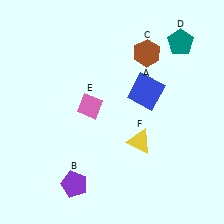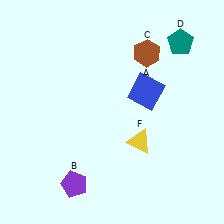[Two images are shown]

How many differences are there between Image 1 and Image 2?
There is 1 difference between the two images.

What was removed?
The pink diamond (E) was removed in Image 2.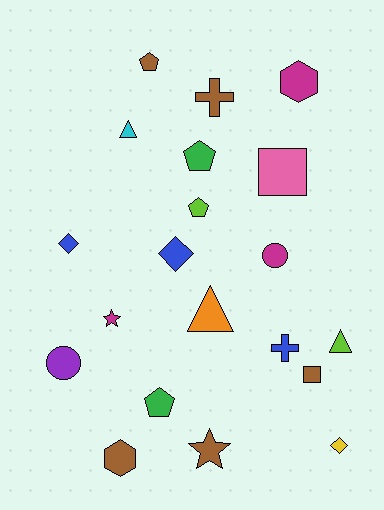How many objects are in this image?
There are 20 objects.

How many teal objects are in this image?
There are no teal objects.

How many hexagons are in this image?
There are 2 hexagons.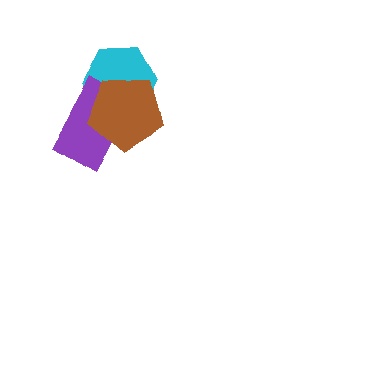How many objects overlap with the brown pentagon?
2 objects overlap with the brown pentagon.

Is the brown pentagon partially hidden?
No, no other shape covers it.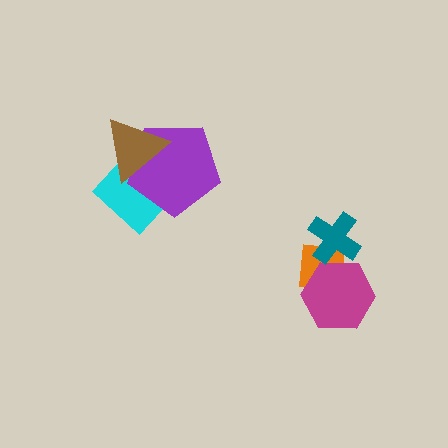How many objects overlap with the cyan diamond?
2 objects overlap with the cyan diamond.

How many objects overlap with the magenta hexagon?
2 objects overlap with the magenta hexagon.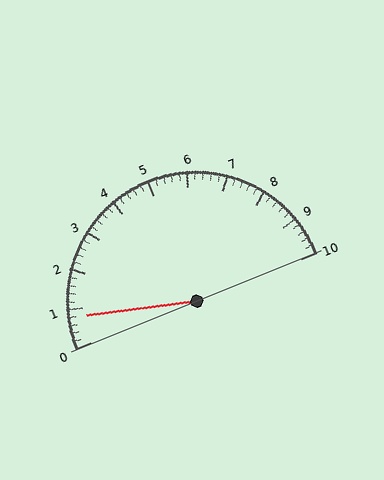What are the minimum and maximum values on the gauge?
The gauge ranges from 0 to 10.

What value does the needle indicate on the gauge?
The needle indicates approximately 0.8.